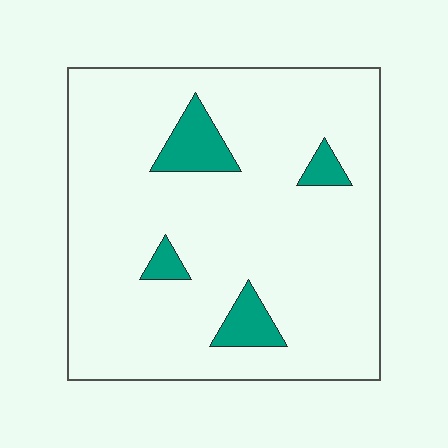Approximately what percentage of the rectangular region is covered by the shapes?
Approximately 10%.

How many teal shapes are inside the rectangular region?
4.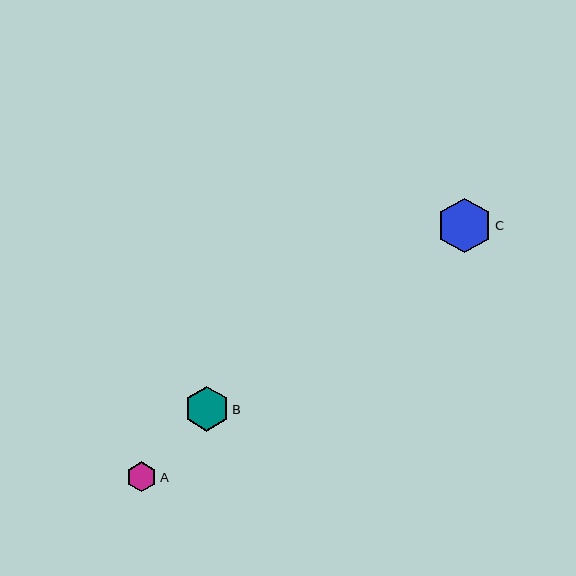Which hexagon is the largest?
Hexagon C is the largest with a size of approximately 55 pixels.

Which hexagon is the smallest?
Hexagon A is the smallest with a size of approximately 30 pixels.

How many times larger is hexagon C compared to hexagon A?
Hexagon C is approximately 1.8 times the size of hexagon A.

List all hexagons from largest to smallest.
From largest to smallest: C, B, A.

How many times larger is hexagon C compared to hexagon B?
Hexagon C is approximately 1.2 times the size of hexagon B.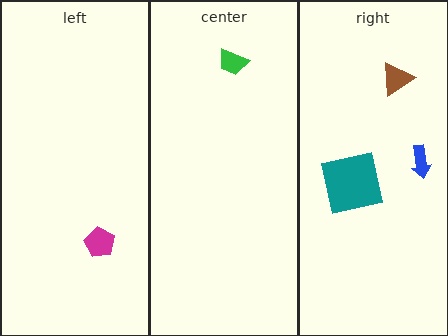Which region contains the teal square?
The right region.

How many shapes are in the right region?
3.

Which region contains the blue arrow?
The right region.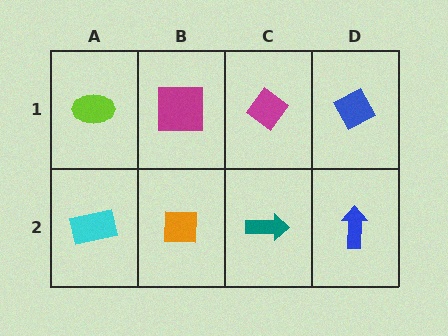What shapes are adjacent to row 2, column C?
A magenta diamond (row 1, column C), an orange square (row 2, column B), a blue arrow (row 2, column D).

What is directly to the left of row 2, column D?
A teal arrow.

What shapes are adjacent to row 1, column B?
An orange square (row 2, column B), a lime ellipse (row 1, column A), a magenta diamond (row 1, column C).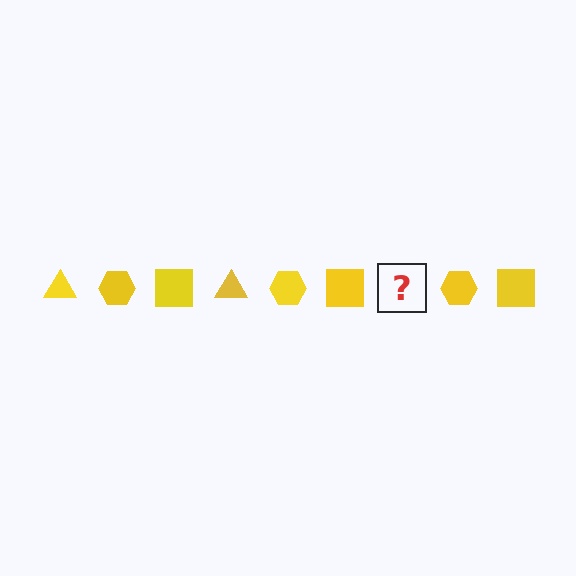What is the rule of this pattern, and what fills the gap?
The rule is that the pattern cycles through triangle, hexagon, square shapes in yellow. The gap should be filled with a yellow triangle.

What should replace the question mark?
The question mark should be replaced with a yellow triangle.